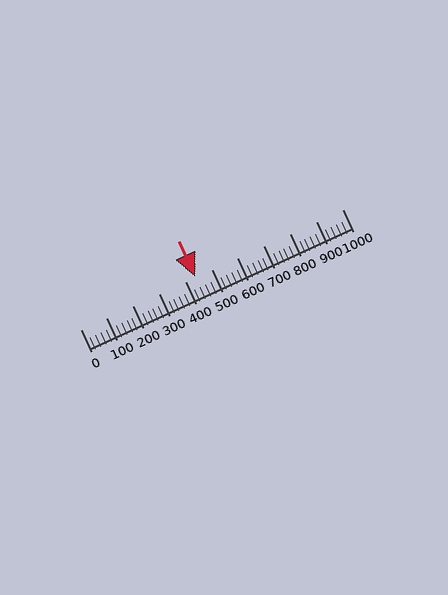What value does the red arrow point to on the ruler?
The red arrow points to approximately 440.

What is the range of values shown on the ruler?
The ruler shows values from 0 to 1000.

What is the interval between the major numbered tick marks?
The major tick marks are spaced 100 units apart.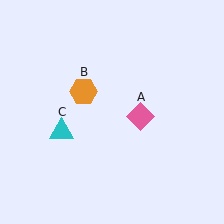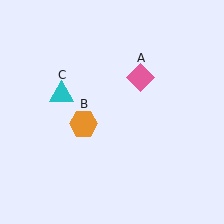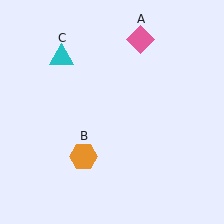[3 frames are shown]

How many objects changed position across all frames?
3 objects changed position: pink diamond (object A), orange hexagon (object B), cyan triangle (object C).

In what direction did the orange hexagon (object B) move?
The orange hexagon (object B) moved down.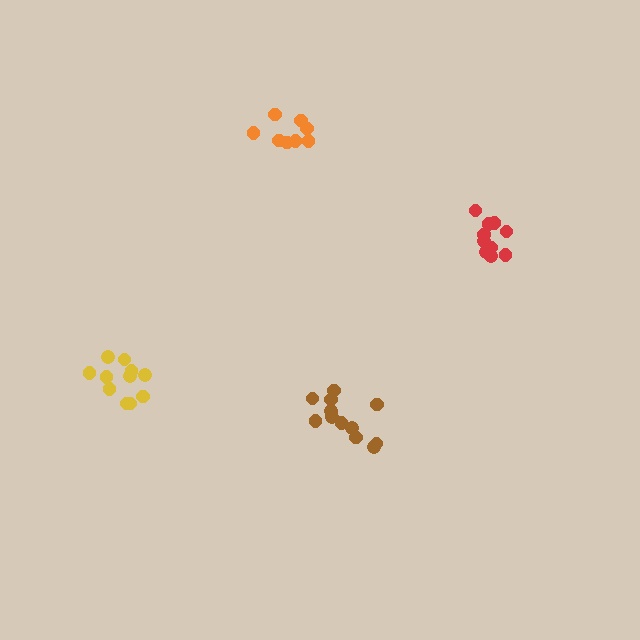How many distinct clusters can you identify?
There are 4 distinct clusters.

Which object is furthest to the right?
The red cluster is rightmost.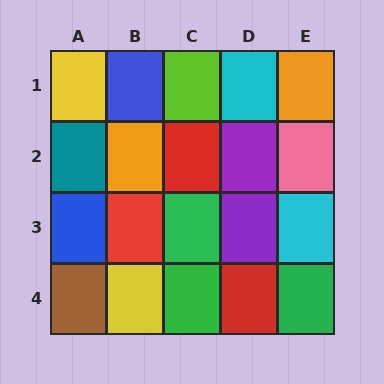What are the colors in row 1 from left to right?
Yellow, blue, lime, cyan, orange.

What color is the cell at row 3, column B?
Red.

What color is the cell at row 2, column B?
Orange.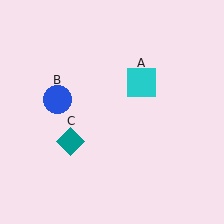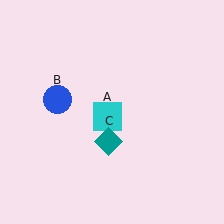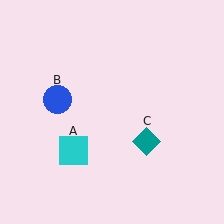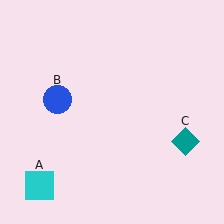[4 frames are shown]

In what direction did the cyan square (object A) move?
The cyan square (object A) moved down and to the left.